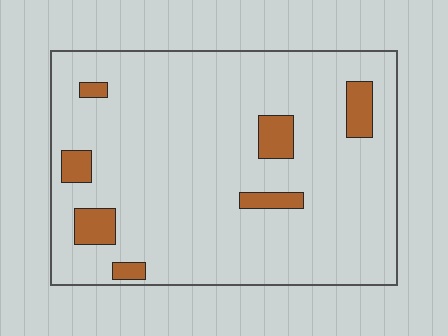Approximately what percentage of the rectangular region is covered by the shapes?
Approximately 10%.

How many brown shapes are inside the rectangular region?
7.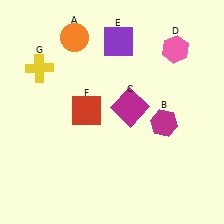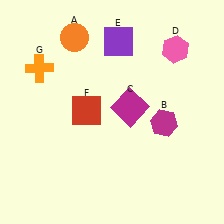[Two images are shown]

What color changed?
The cross (G) changed from yellow in Image 1 to orange in Image 2.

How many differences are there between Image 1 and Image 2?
There is 1 difference between the two images.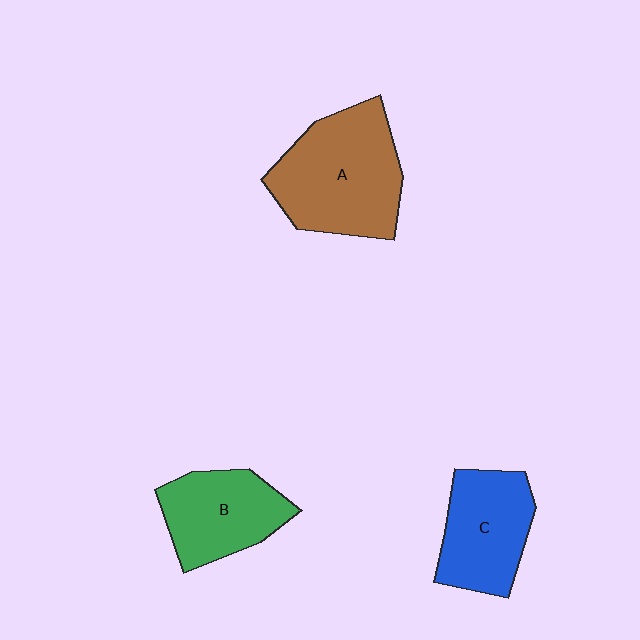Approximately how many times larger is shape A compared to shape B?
Approximately 1.5 times.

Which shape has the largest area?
Shape A (brown).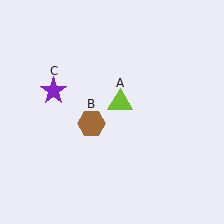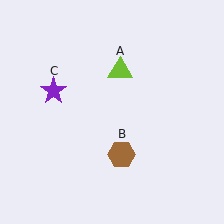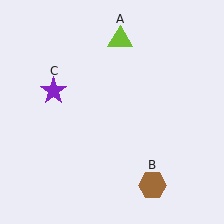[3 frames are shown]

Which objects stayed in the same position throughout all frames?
Purple star (object C) remained stationary.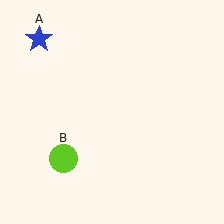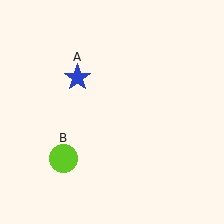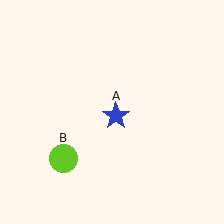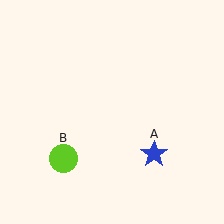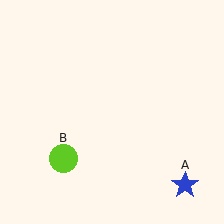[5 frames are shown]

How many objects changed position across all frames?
1 object changed position: blue star (object A).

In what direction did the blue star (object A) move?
The blue star (object A) moved down and to the right.